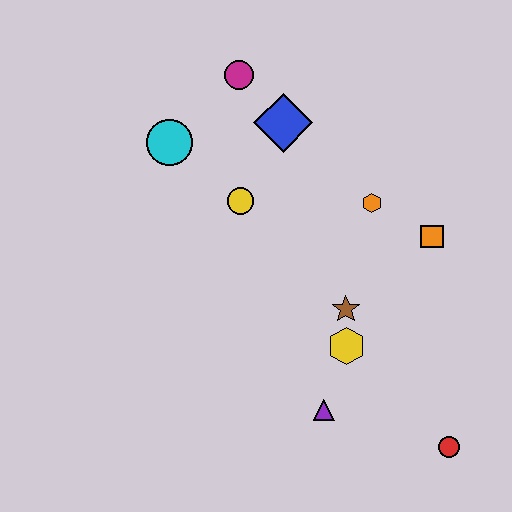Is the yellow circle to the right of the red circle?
No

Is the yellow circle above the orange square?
Yes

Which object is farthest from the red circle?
The magenta circle is farthest from the red circle.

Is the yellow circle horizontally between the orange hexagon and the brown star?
No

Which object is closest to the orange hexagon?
The orange square is closest to the orange hexagon.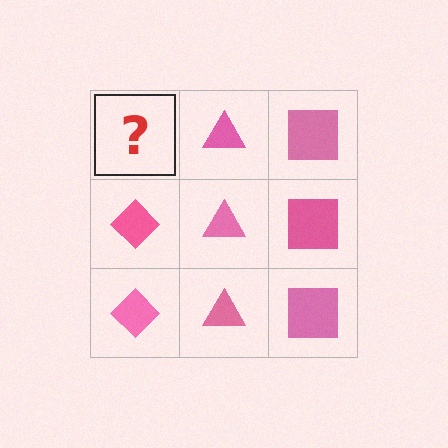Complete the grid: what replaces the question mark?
The question mark should be replaced with a pink diamond.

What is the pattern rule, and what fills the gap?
The rule is that each column has a consistent shape. The gap should be filled with a pink diamond.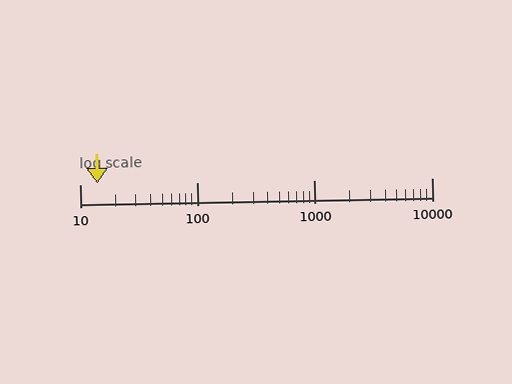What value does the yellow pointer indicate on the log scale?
The pointer indicates approximately 14.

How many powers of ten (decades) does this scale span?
The scale spans 3 decades, from 10 to 10000.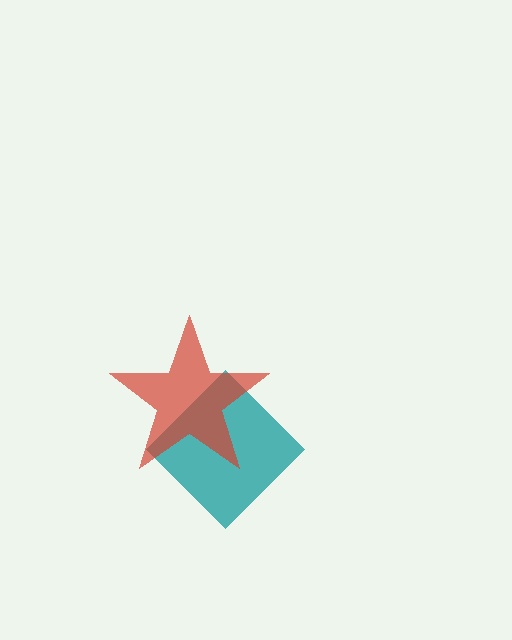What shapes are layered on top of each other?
The layered shapes are: a teal diamond, a red star.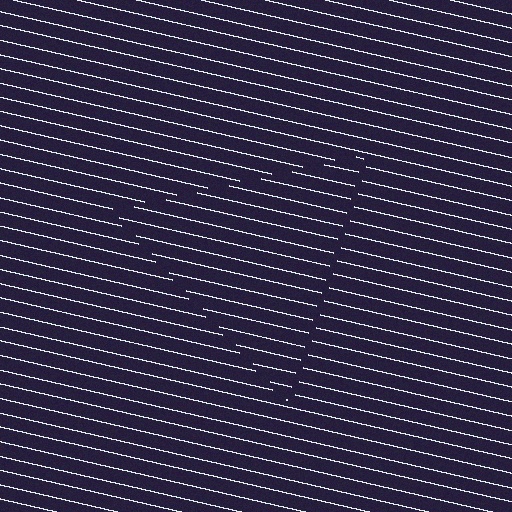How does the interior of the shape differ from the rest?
The interior of the shape contains the same grating, shifted by half a period — the contour is defined by the phase discontinuity where line-ends from the inner and outer gratings abut.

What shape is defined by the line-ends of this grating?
An illusory triangle. The interior of the shape contains the same grating, shifted by half a period — the contour is defined by the phase discontinuity where line-ends from the inner and outer gratings abut.